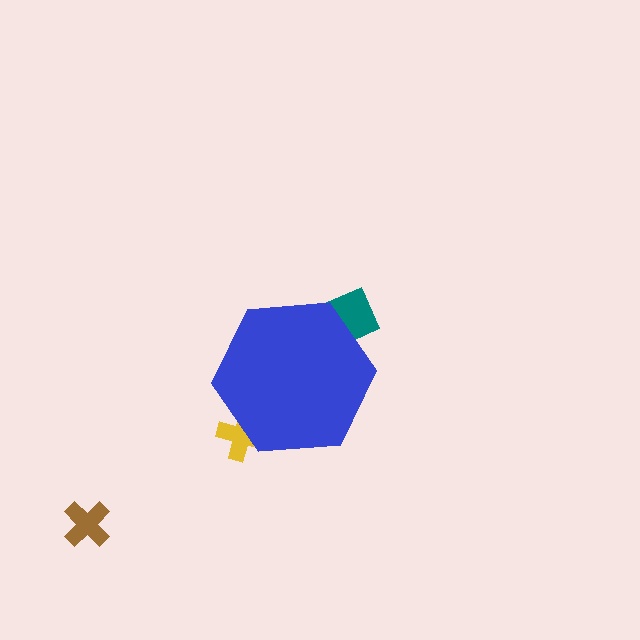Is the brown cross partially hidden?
No, the brown cross is fully visible.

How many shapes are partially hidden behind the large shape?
2 shapes are partially hidden.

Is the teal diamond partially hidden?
Yes, the teal diamond is partially hidden behind the blue hexagon.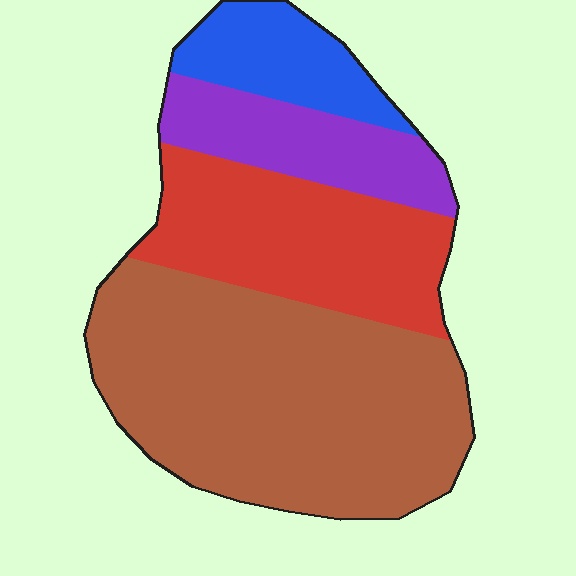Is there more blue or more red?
Red.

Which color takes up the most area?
Brown, at roughly 50%.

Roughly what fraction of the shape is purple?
Purple covers roughly 15% of the shape.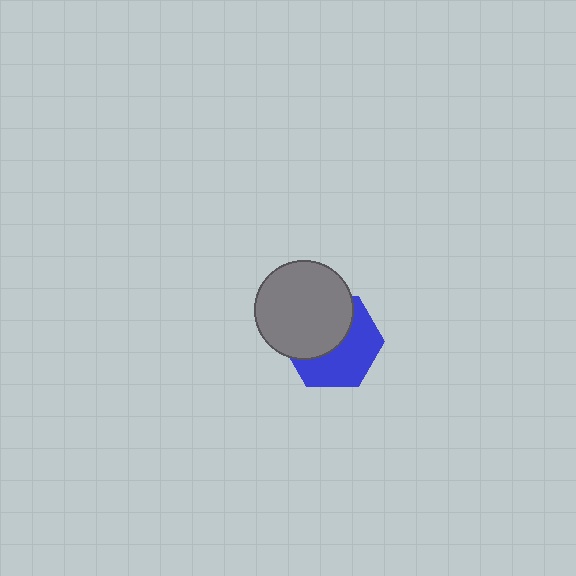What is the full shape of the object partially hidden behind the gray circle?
The partially hidden object is a blue hexagon.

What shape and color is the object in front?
The object in front is a gray circle.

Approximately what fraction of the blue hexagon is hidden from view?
Roughly 48% of the blue hexagon is hidden behind the gray circle.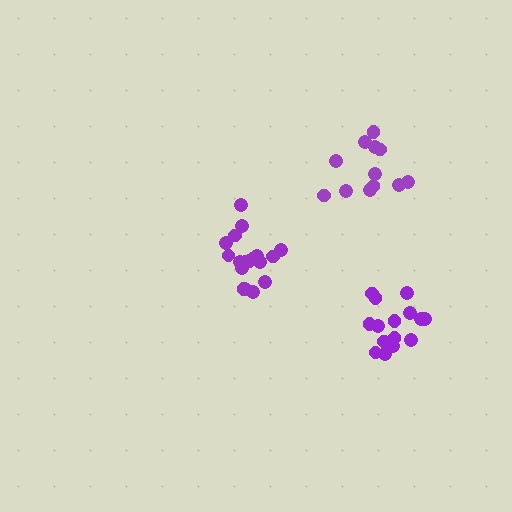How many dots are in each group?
Group 1: 15 dots, Group 2: 12 dots, Group 3: 18 dots (45 total).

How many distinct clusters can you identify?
There are 3 distinct clusters.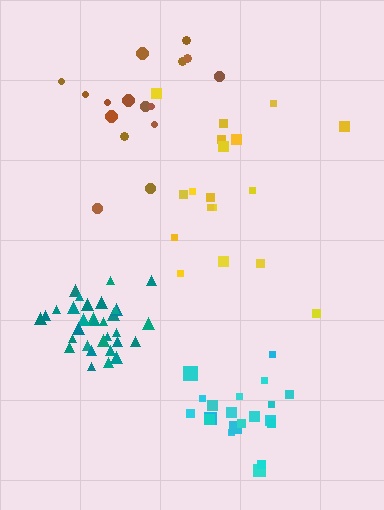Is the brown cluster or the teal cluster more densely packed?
Teal.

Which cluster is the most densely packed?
Teal.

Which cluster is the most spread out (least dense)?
Yellow.